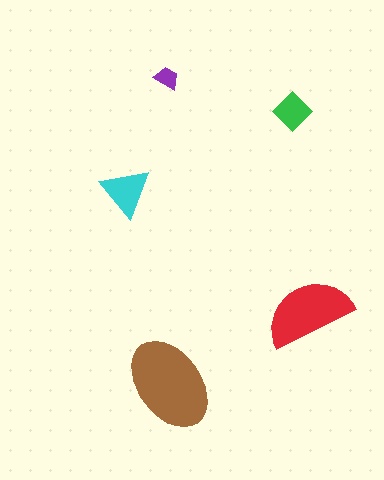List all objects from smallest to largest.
The purple trapezoid, the green diamond, the cyan triangle, the red semicircle, the brown ellipse.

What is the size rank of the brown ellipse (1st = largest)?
1st.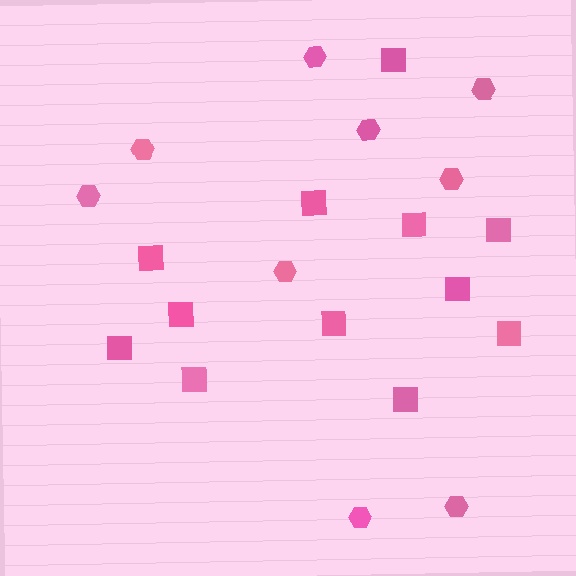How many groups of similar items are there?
There are 2 groups: one group of hexagons (9) and one group of squares (12).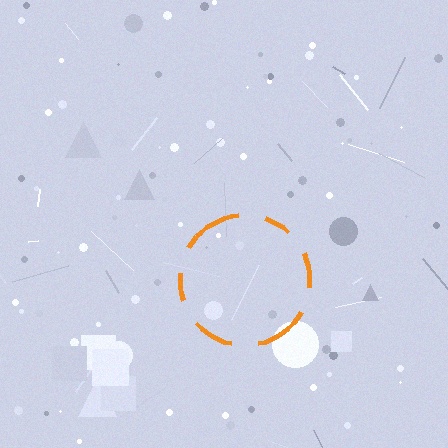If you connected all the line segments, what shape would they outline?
They would outline a circle.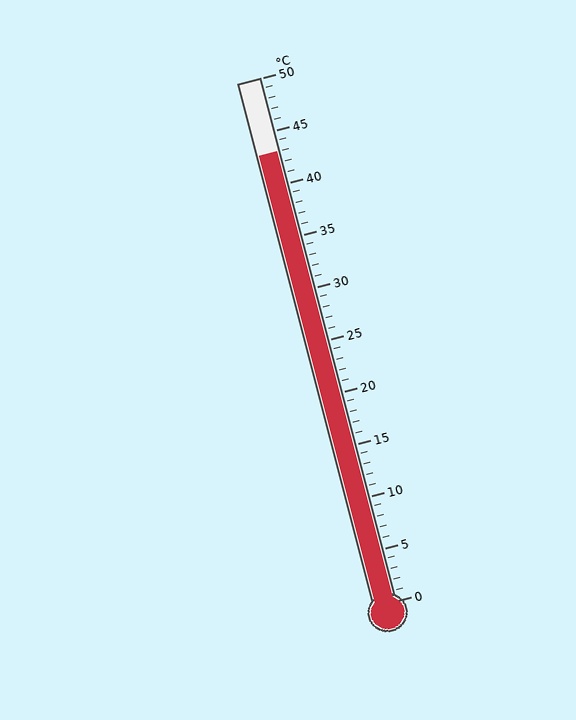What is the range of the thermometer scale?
The thermometer scale ranges from 0°C to 50°C.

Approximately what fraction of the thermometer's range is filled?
The thermometer is filled to approximately 85% of its range.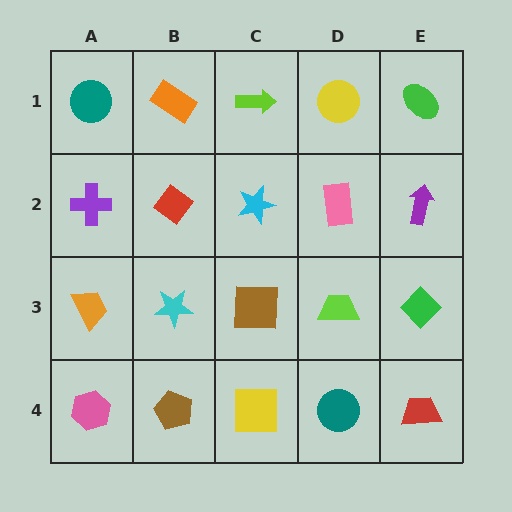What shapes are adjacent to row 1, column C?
A cyan star (row 2, column C), an orange rectangle (row 1, column B), a yellow circle (row 1, column D).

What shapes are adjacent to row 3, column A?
A purple cross (row 2, column A), a pink hexagon (row 4, column A), a cyan star (row 3, column B).